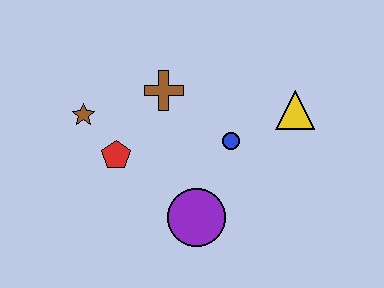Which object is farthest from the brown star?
The yellow triangle is farthest from the brown star.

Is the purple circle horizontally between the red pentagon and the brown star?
No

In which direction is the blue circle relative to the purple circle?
The blue circle is above the purple circle.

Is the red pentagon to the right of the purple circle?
No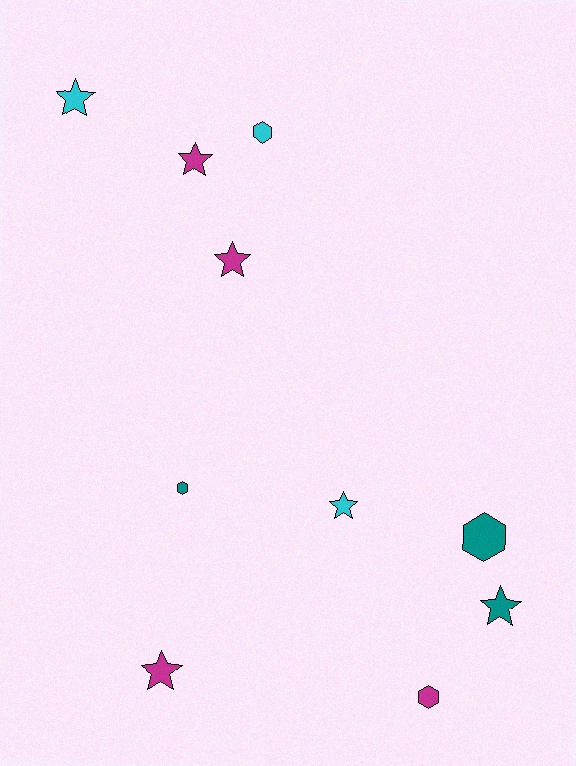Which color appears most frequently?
Magenta, with 4 objects.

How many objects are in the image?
There are 10 objects.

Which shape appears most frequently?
Star, with 6 objects.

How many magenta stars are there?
There are 3 magenta stars.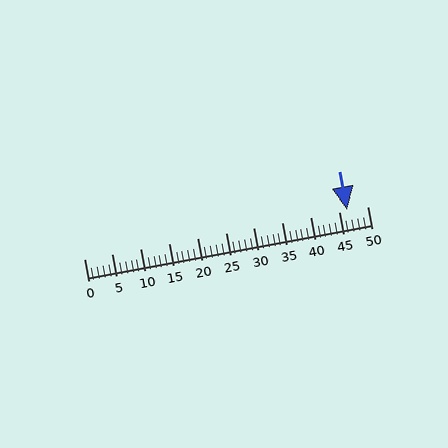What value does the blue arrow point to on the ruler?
The blue arrow points to approximately 46.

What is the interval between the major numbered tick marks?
The major tick marks are spaced 5 units apart.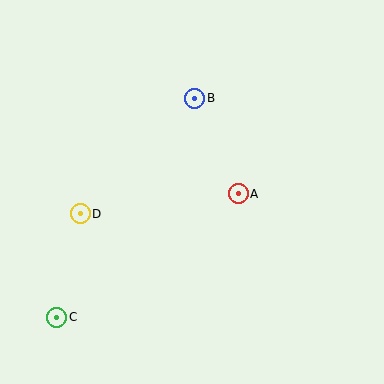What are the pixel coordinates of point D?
Point D is at (80, 214).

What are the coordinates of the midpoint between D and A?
The midpoint between D and A is at (159, 204).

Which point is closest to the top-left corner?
Point B is closest to the top-left corner.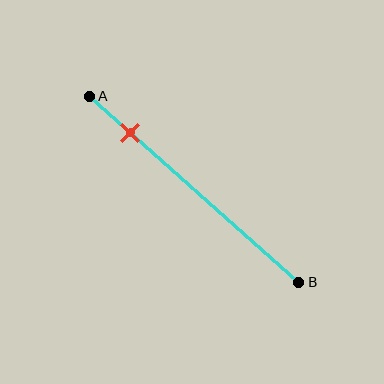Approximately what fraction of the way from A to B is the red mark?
The red mark is approximately 20% of the way from A to B.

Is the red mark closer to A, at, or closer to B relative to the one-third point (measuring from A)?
The red mark is closer to point A than the one-third point of segment AB.